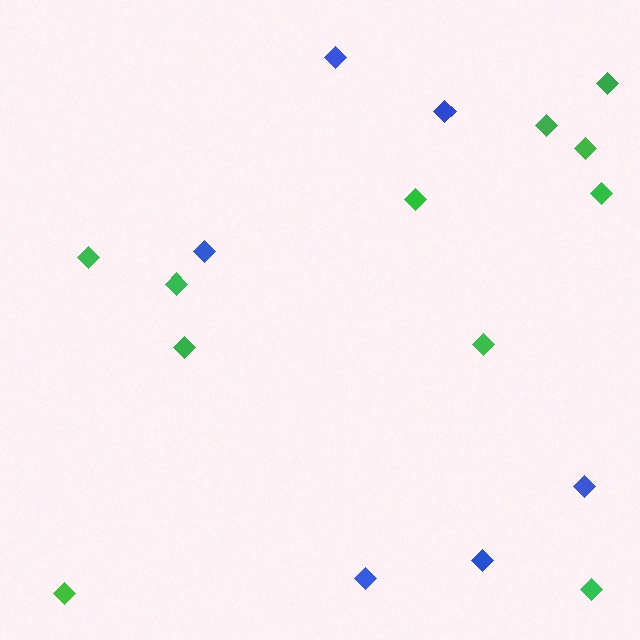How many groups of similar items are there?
There are 2 groups: one group of blue diamonds (6) and one group of green diamonds (11).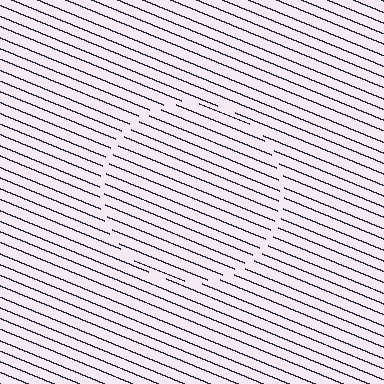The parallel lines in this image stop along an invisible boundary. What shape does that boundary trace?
An illusory circle. The interior of the shape contains the same grating, shifted by half a period — the contour is defined by the phase discontinuity where line-ends from the inner and outer gratings abut.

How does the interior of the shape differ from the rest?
The interior of the shape contains the same grating, shifted by half a period — the contour is defined by the phase discontinuity where line-ends from the inner and outer gratings abut.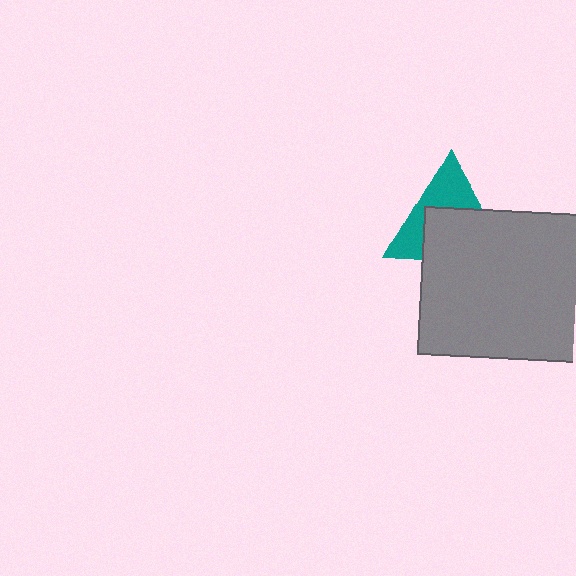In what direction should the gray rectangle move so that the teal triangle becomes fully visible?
The gray rectangle should move down. That is the shortest direction to clear the overlap and leave the teal triangle fully visible.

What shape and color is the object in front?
The object in front is a gray rectangle.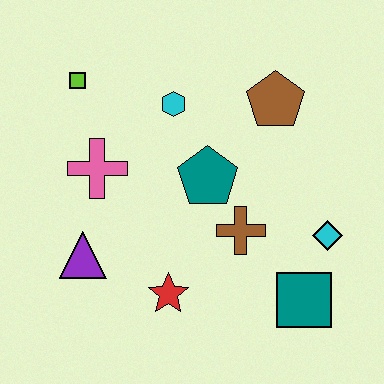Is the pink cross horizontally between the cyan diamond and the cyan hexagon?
No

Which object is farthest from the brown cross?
The lime square is farthest from the brown cross.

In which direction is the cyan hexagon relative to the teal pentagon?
The cyan hexagon is above the teal pentagon.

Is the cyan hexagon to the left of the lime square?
No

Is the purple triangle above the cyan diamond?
No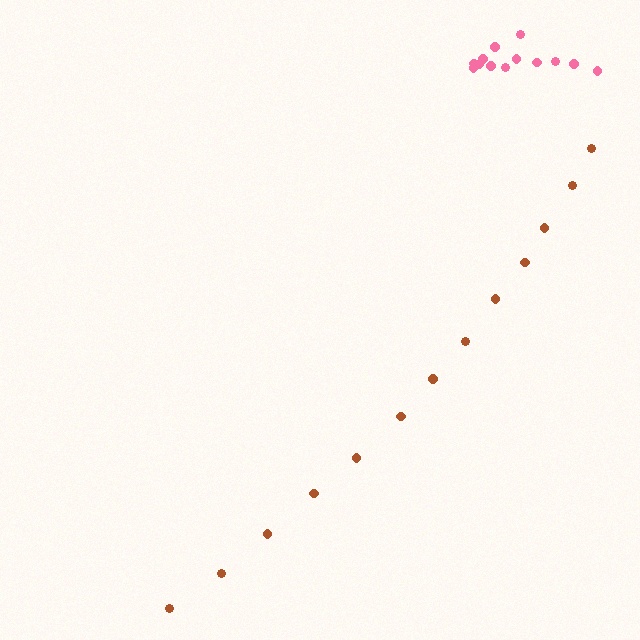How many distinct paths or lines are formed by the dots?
There are 2 distinct paths.